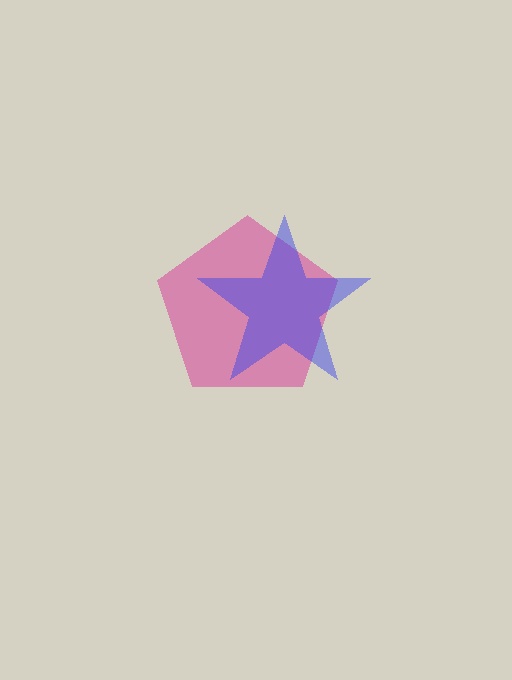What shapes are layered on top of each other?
The layered shapes are: a magenta pentagon, a blue star.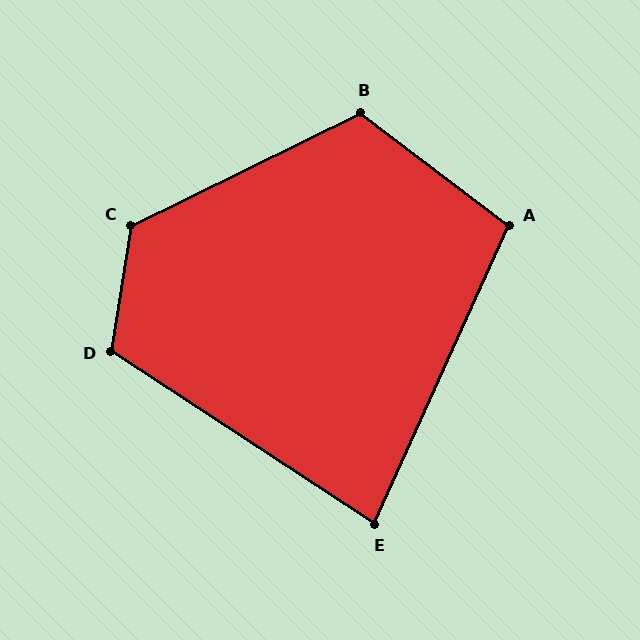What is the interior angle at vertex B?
Approximately 117 degrees (obtuse).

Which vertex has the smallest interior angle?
E, at approximately 81 degrees.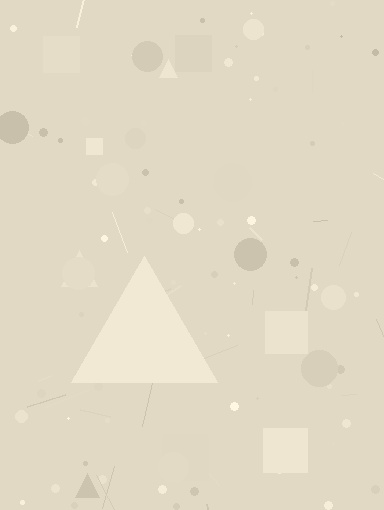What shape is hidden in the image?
A triangle is hidden in the image.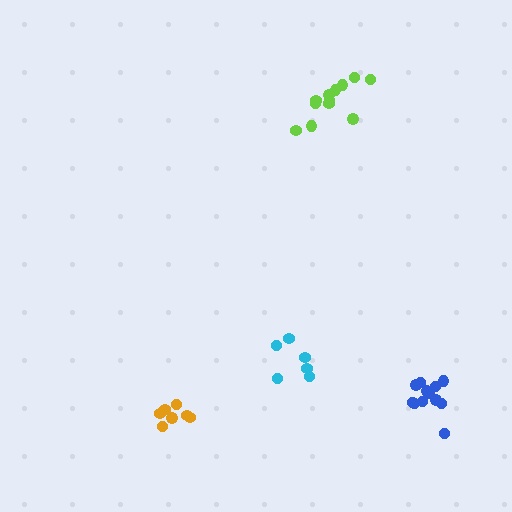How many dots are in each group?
Group 1: 6 dots, Group 2: 12 dots, Group 3: 7 dots, Group 4: 12 dots (37 total).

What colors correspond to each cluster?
The clusters are colored: cyan, lime, orange, blue.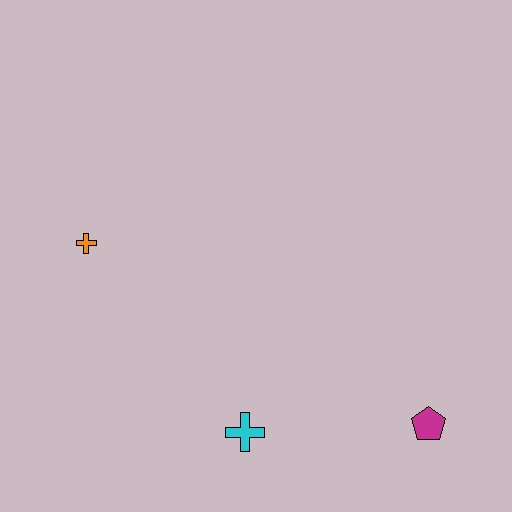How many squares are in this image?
There are no squares.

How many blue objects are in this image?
There are no blue objects.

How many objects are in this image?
There are 3 objects.